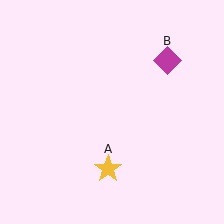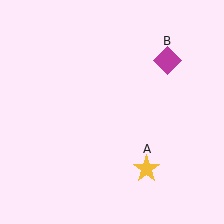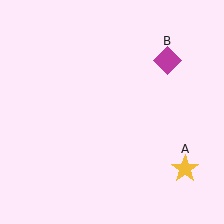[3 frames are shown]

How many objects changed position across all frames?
1 object changed position: yellow star (object A).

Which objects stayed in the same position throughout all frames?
Magenta diamond (object B) remained stationary.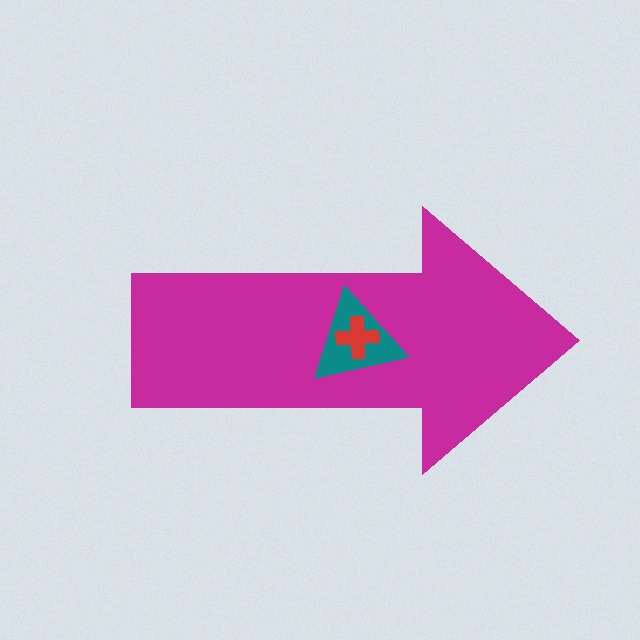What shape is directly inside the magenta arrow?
The teal triangle.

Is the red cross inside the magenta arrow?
Yes.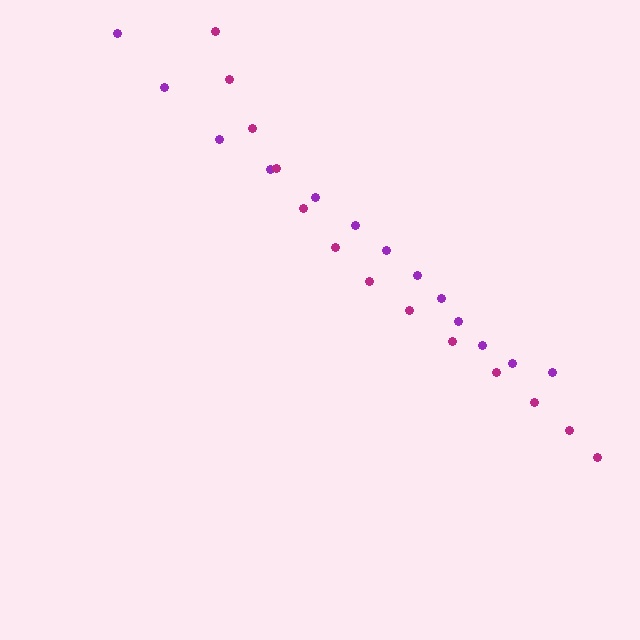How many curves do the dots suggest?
There are 2 distinct paths.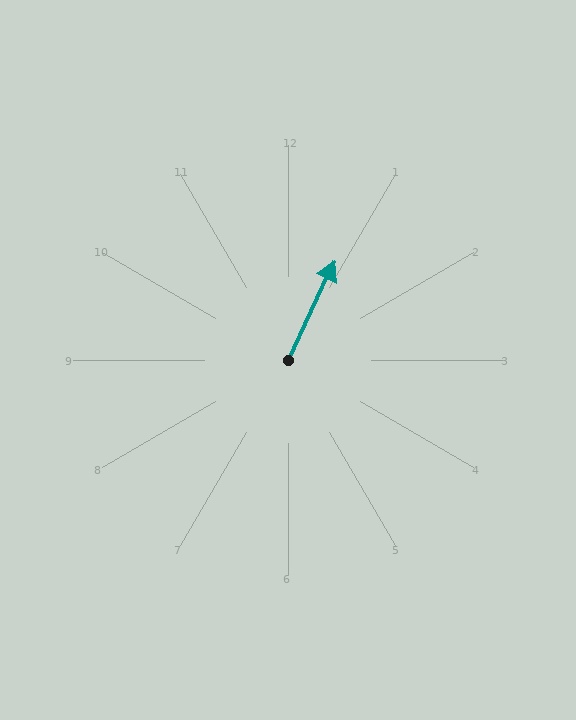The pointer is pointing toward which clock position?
Roughly 1 o'clock.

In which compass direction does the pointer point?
Northeast.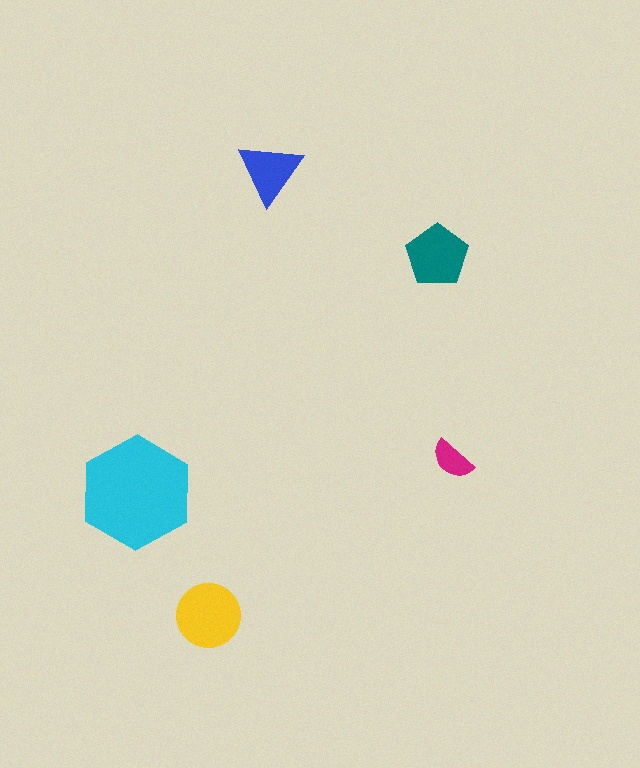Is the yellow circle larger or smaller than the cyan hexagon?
Smaller.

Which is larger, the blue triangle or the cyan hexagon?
The cyan hexagon.